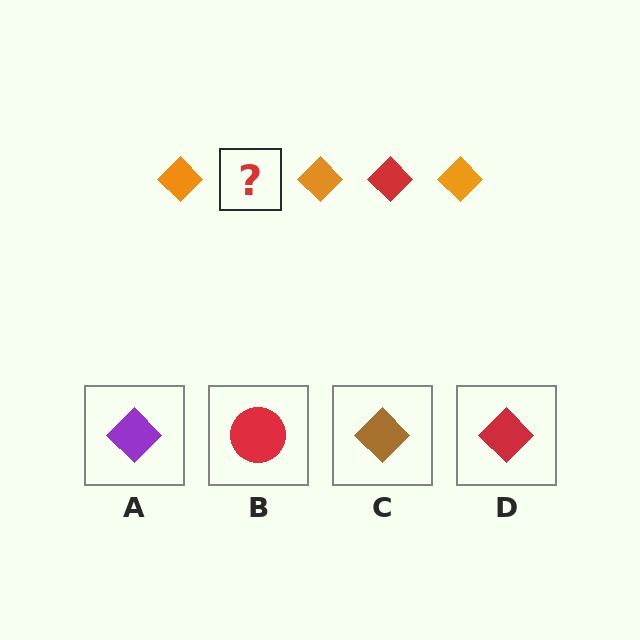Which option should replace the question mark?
Option D.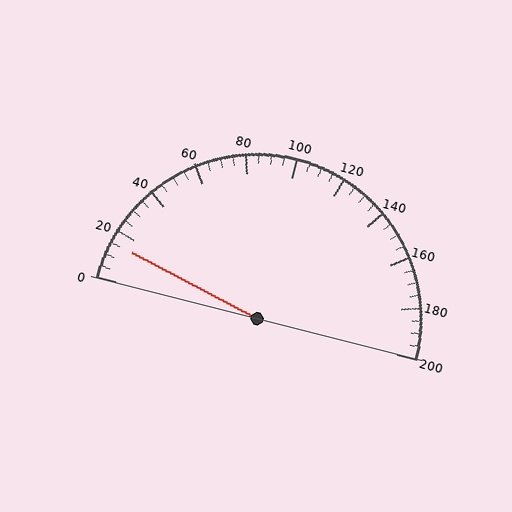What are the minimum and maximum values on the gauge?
The gauge ranges from 0 to 200.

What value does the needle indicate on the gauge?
The needle indicates approximately 15.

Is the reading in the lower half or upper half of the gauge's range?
The reading is in the lower half of the range (0 to 200).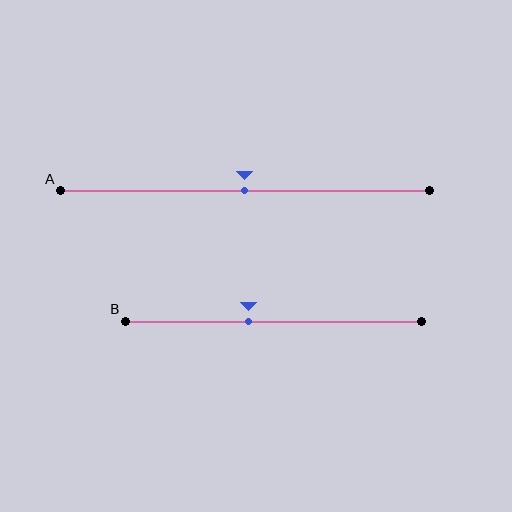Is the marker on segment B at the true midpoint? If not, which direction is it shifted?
No, the marker on segment B is shifted to the left by about 8% of the segment length.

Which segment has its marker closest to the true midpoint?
Segment A has its marker closest to the true midpoint.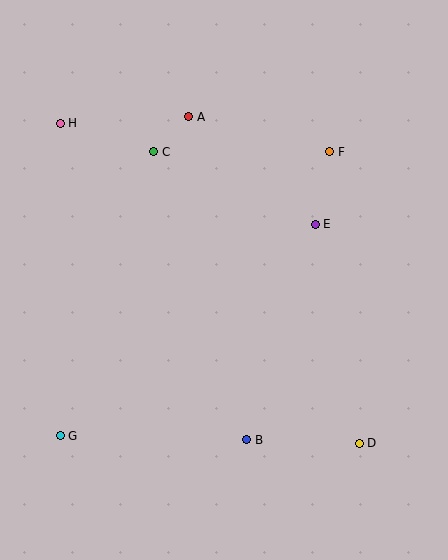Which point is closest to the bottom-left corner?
Point G is closest to the bottom-left corner.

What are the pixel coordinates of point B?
Point B is at (247, 440).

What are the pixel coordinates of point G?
Point G is at (60, 436).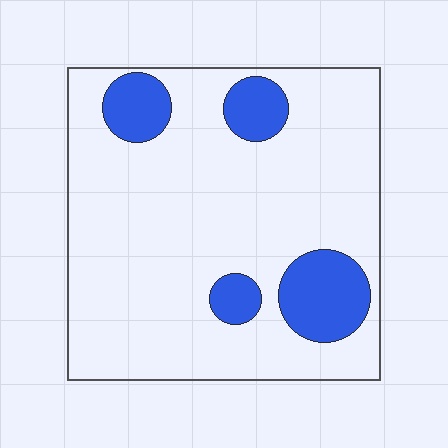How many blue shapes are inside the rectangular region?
4.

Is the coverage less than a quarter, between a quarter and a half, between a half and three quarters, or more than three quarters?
Less than a quarter.